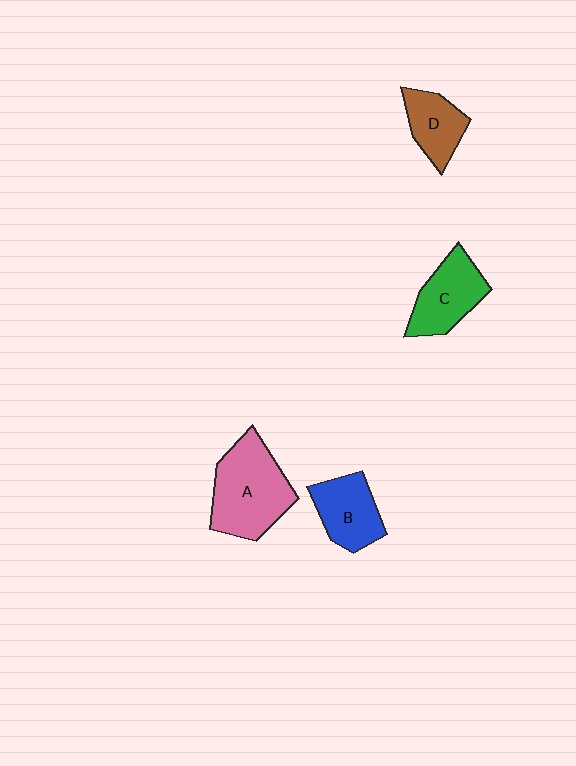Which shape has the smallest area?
Shape D (brown).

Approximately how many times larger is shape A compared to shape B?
Approximately 1.6 times.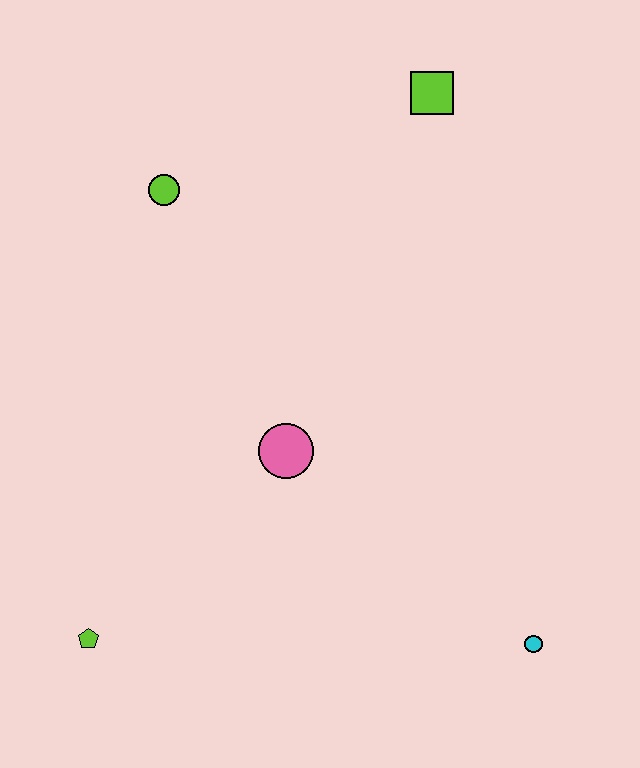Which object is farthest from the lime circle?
The cyan circle is farthest from the lime circle.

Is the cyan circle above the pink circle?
No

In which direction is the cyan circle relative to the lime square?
The cyan circle is below the lime square.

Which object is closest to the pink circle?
The lime pentagon is closest to the pink circle.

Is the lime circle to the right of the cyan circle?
No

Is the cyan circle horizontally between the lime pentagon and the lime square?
No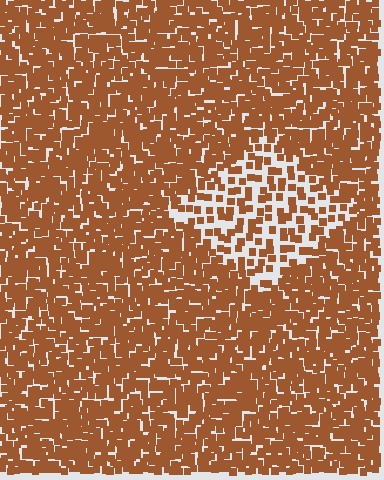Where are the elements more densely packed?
The elements are more densely packed outside the diamond boundary.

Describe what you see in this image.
The image contains small brown elements arranged at two different densities. A diamond-shaped region is visible where the elements are less densely packed than the surrounding area.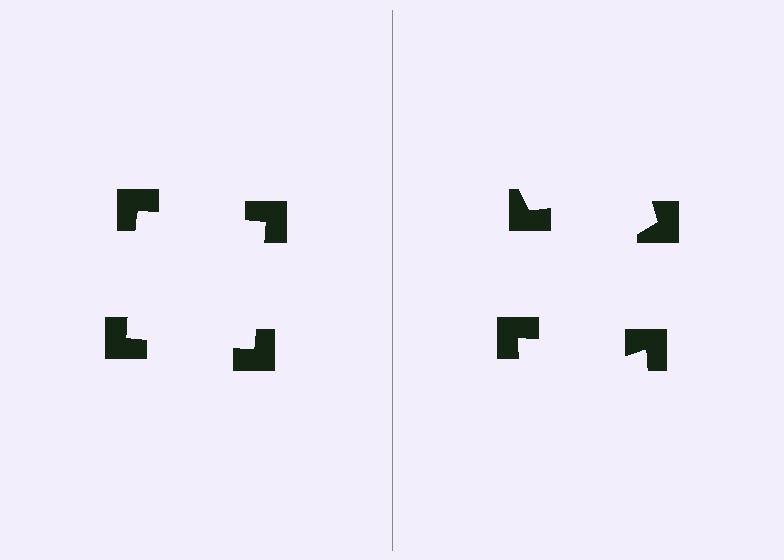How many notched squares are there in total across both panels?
8 — 4 on each side.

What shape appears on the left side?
An illusory square.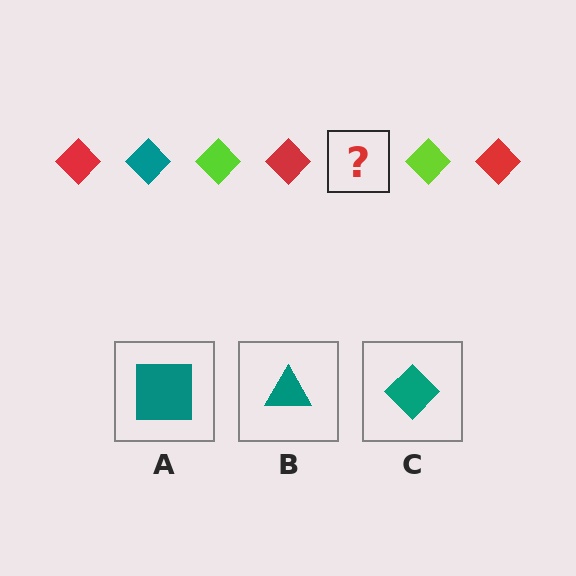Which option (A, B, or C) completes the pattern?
C.